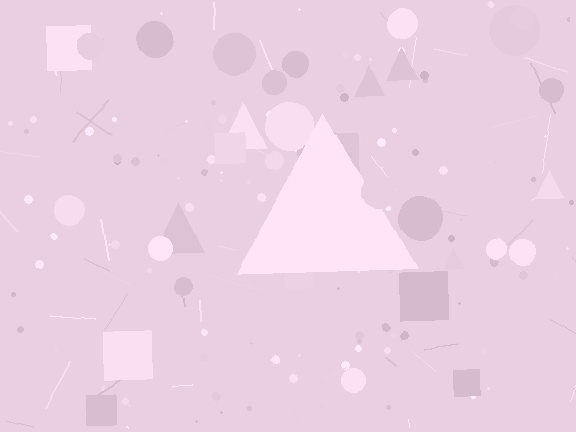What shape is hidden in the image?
A triangle is hidden in the image.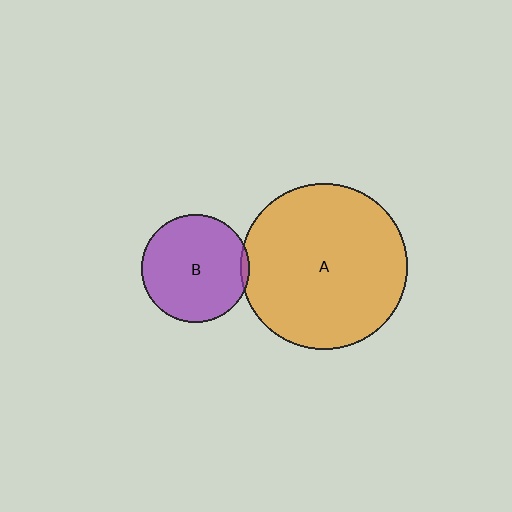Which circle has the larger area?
Circle A (orange).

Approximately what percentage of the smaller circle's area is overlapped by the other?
Approximately 5%.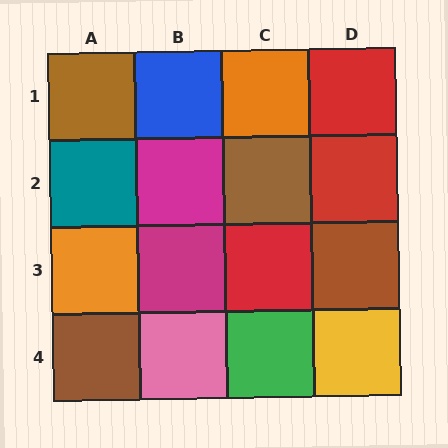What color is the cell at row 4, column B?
Pink.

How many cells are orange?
2 cells are orange.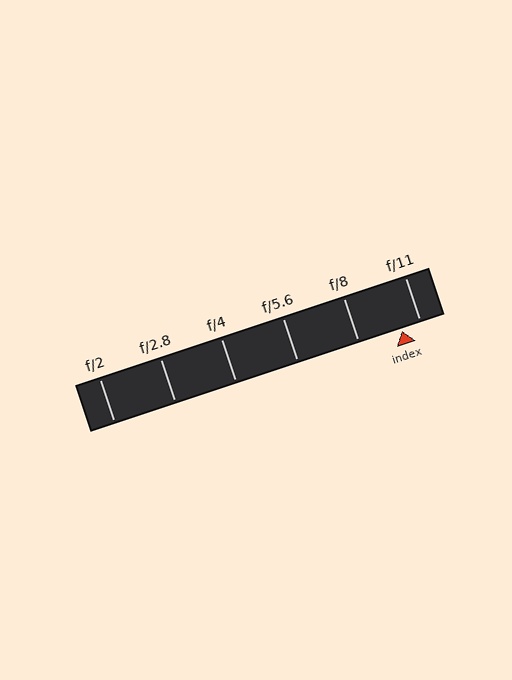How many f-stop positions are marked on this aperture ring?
There are 6 f-stop positions marked.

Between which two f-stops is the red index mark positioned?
The index mark is between f/8 and f/11.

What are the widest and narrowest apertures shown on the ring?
The widest aperture shown is f/2 and the narrowest is f/11.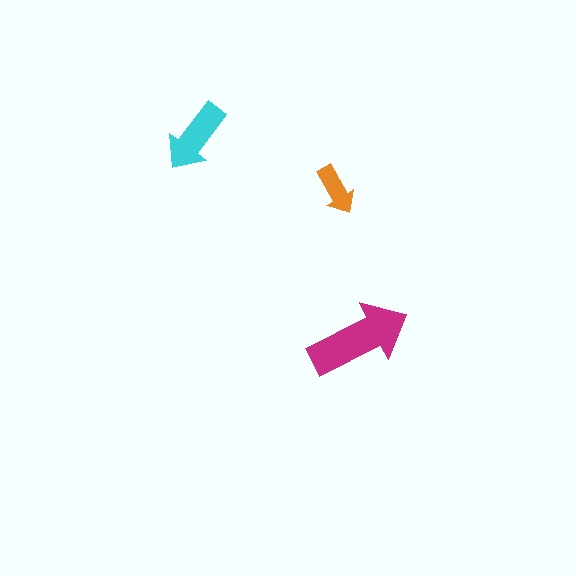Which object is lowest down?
The magenta arrow is bottommost.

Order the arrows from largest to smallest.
the magenta one, the cyan one, the orange one.